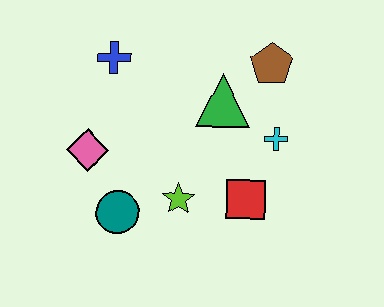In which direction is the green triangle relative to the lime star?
The green triangle is above the lime star.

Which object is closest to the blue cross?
The pink diamond is closest to the blue cross.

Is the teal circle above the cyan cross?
No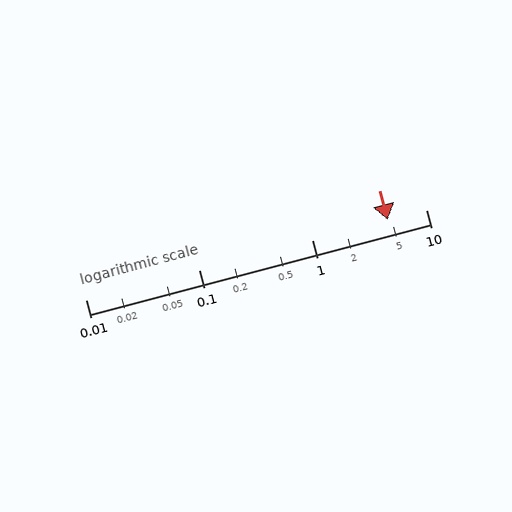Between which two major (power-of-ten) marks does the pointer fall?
The pointer is between 1 and 10.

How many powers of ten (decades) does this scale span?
The scale spans 3 decades, from 0.01 to 10.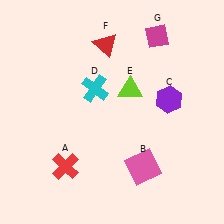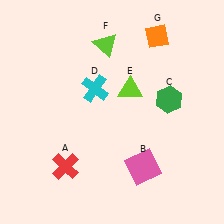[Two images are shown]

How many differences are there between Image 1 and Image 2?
There are 3 differences between the two images.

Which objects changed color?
C changed from purple to green. F changed from red to lime. G changed from magenta to orange.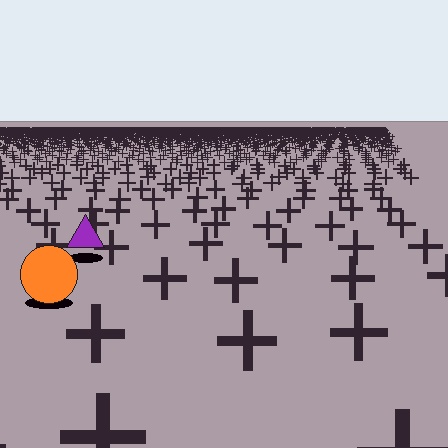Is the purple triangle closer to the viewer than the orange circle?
No. The orange circle is closer — you can tell from the texture gradient: the ground texture is coarser near it.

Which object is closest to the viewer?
The orange circle is closest. The texture marks near it are larger and more spread out.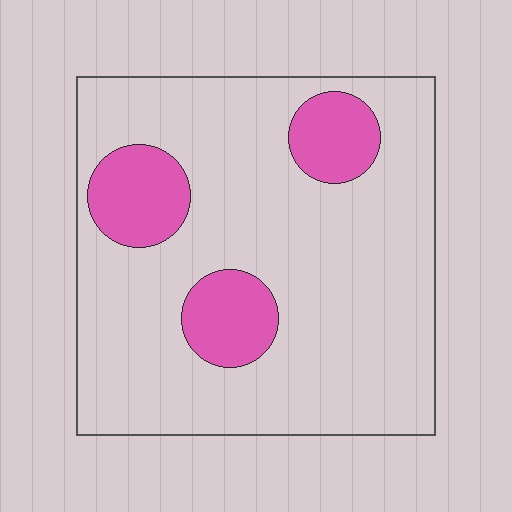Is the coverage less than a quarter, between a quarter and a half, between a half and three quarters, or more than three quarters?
Less than a quarter.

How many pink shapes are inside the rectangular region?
3.